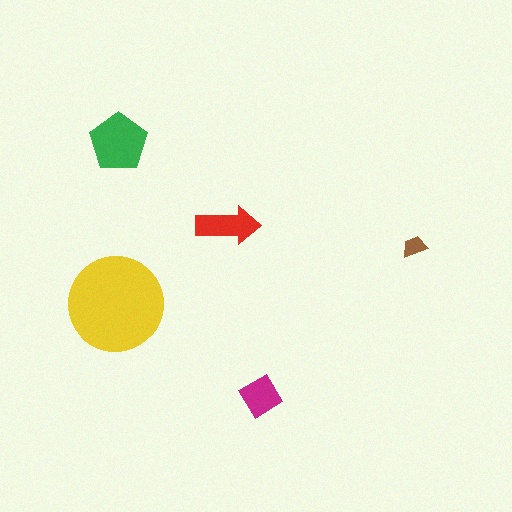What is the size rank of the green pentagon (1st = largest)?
2nd.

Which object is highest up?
The green pentagon is topmost.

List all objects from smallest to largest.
The brown trapezoid, the magenta diamond, the red arrow, the green pentagon, the yellow circle.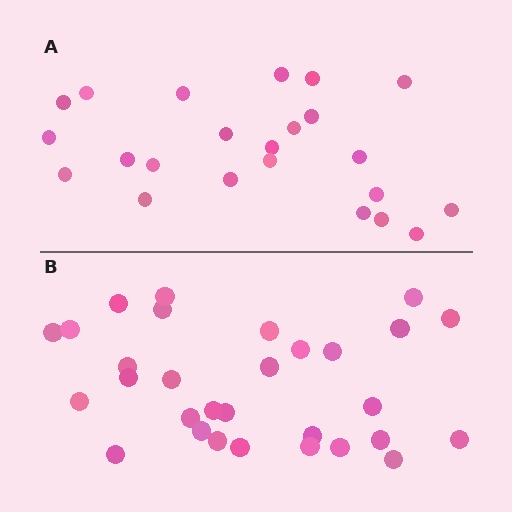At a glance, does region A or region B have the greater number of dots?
Region B (the bottom region) has more dots.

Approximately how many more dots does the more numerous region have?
Region B has roughly 8 or so more dots than region A.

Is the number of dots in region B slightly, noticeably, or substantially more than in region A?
Region B has noticeably more, but not dramatically so. The ratio is roughly 1.3 to 1.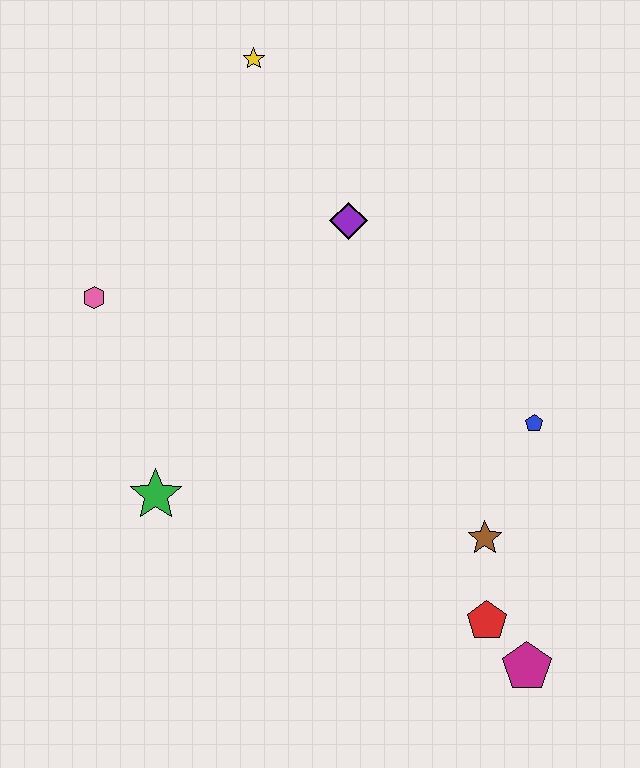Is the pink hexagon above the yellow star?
No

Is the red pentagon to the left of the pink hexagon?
No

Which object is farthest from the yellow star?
The magenta pentagon is farthest from the yellow star.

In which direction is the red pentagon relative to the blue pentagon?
The red pentagon is below the blue pentagon.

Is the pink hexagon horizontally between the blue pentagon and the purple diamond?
No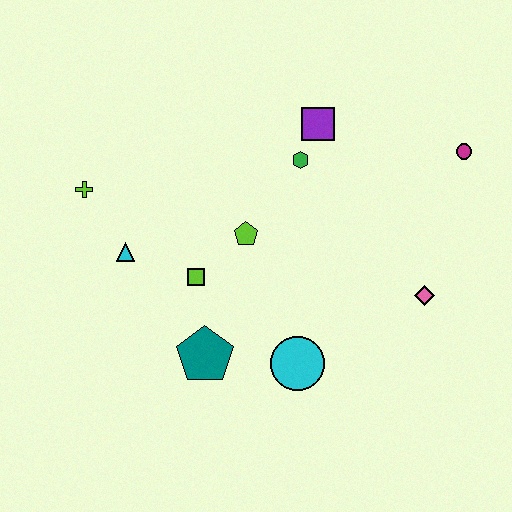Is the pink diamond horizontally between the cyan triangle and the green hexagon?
No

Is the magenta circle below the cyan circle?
No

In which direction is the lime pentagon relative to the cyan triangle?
The lime pentagon is to the right of the cyan triangle.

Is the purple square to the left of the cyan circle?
No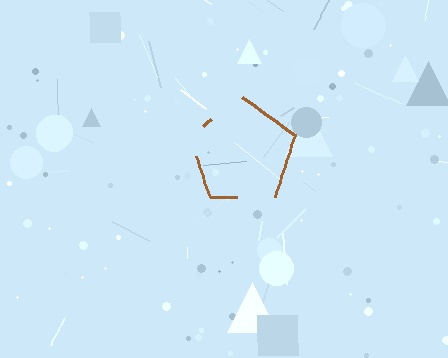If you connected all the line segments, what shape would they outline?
They would outline a pentagon.